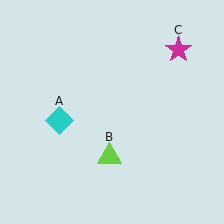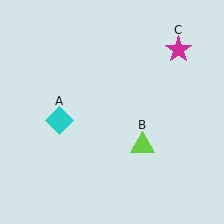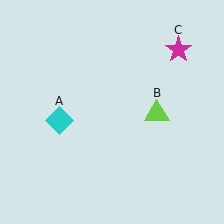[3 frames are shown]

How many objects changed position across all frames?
1 object changed position: lime triangle (object B).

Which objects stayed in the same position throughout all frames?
Cyan diamond (object A) and magenta star (object C) remained stationary.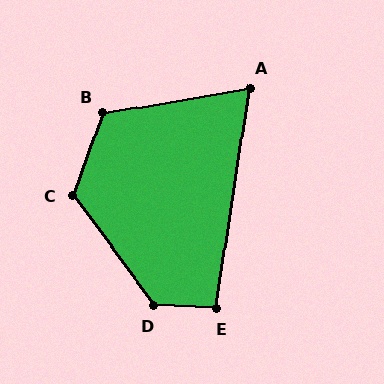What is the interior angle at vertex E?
Approximately 95 degrees (obtuse).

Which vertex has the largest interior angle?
D, at approximately 130 degrees.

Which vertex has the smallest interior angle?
A, at approximately 72 degrees.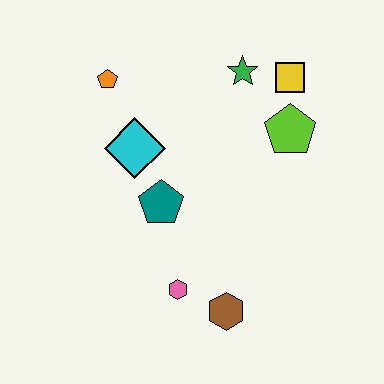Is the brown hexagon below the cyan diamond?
Yes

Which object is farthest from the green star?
The brown hexagon is farthest from the green star.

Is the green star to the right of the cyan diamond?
Yes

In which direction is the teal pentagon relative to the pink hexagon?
The teal pentagon is above the pink hexagon.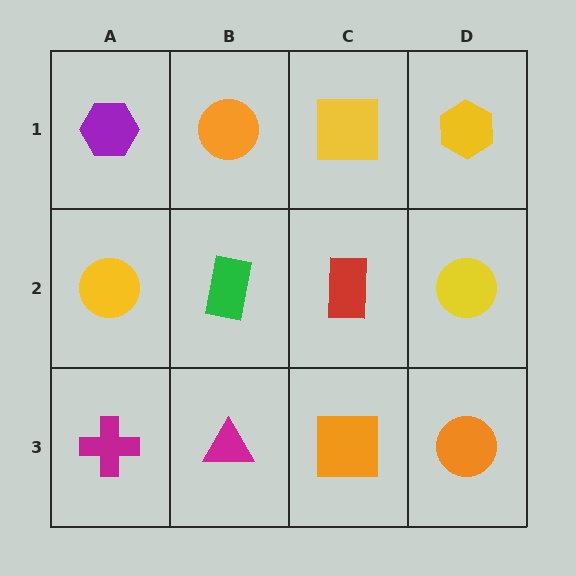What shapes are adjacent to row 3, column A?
A yellow circle (row 2, column A), a magenta triangle (row 3, column B).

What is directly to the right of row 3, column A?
A magenta triangle.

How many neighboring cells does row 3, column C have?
3.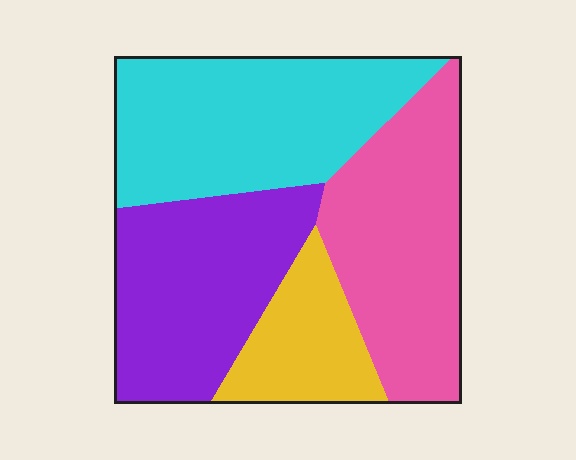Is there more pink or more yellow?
Pink.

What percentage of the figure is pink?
Pink takes up about one quarter (1/4) of the figure.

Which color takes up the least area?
Yellow, at roughly 15%.